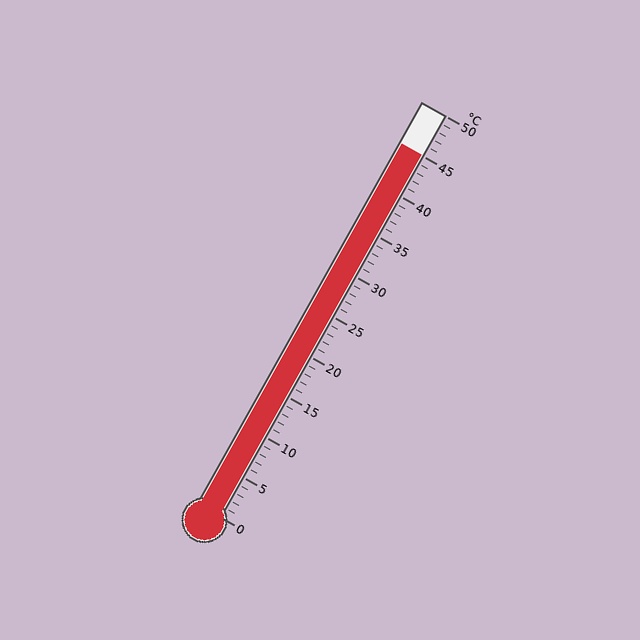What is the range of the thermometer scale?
The thermometer scale ranges from 0°C to 50°C.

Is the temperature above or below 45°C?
The temperature is at 45°C.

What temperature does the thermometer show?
The thermometer shows approximately 45°C.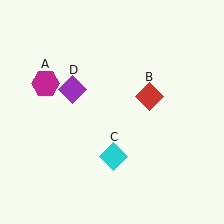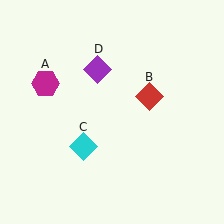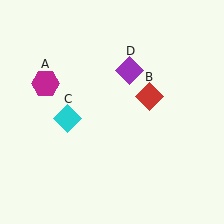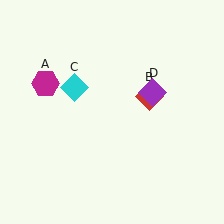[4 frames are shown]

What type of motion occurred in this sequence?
The cyan diamond (object C), purple diamond (object D) rotated clockwise around the center of the scene.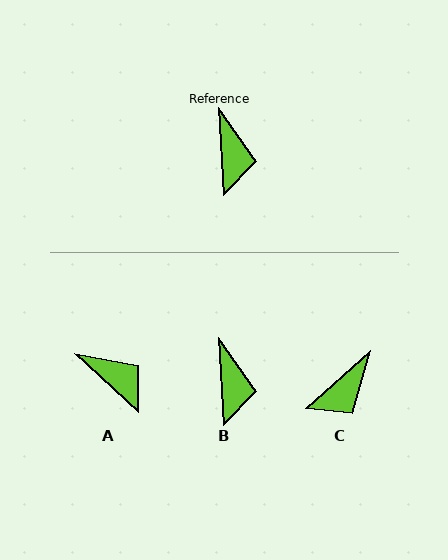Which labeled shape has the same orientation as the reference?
B.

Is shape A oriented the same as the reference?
No, it is off by about 44 degrees.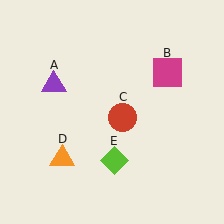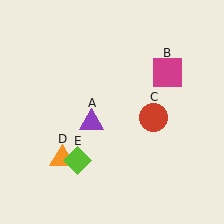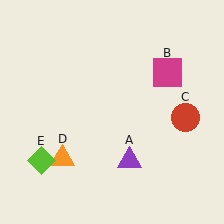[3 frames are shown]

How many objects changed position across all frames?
3 objects changed position: purple triangle (object A), red circle (object C), lime diamond (object E).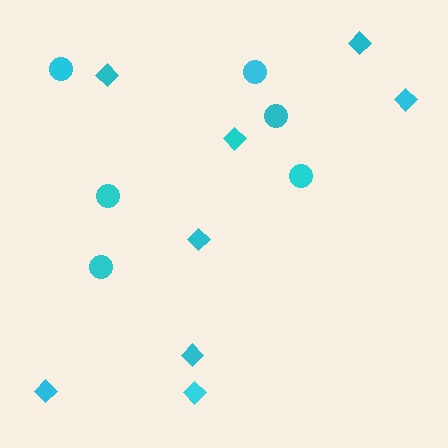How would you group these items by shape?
There are 2 groups: one group of diamonds (8) and one group of circles (6).